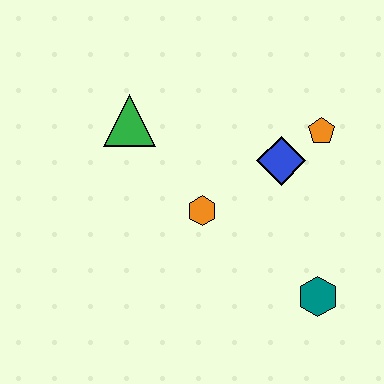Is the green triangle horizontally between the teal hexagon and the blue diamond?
No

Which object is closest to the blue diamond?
The orange pentagon is closest to the blue diamond.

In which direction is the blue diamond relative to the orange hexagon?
The blue diamond is to the right of the orange hexagon.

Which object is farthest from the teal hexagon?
The green triangle is farthest from the teal hexagon.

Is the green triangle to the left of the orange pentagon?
Yes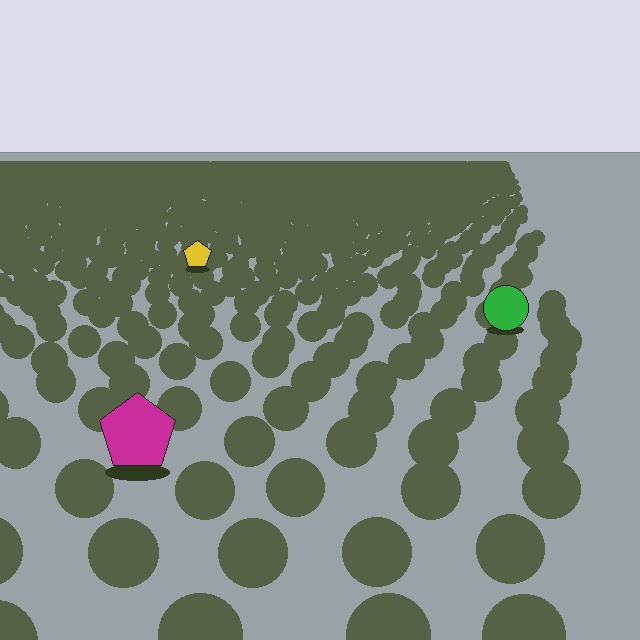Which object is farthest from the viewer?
The yellow pentagon is farthest from the viewer. It appears smaller and the ground texture around it is denser.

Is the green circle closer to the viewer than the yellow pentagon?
Yes. The green circle is closer — you can tell from the texture gradient: the ground texture is coarser near it.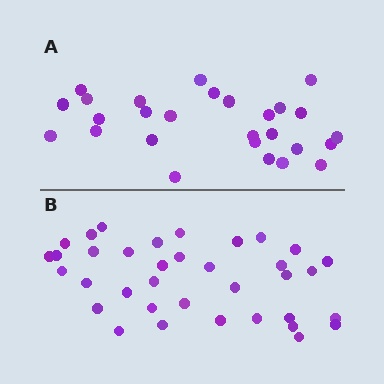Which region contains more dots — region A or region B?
Region B (the bottom region) has more dots.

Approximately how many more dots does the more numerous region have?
Region B has roughly 8 or so more dots than region A.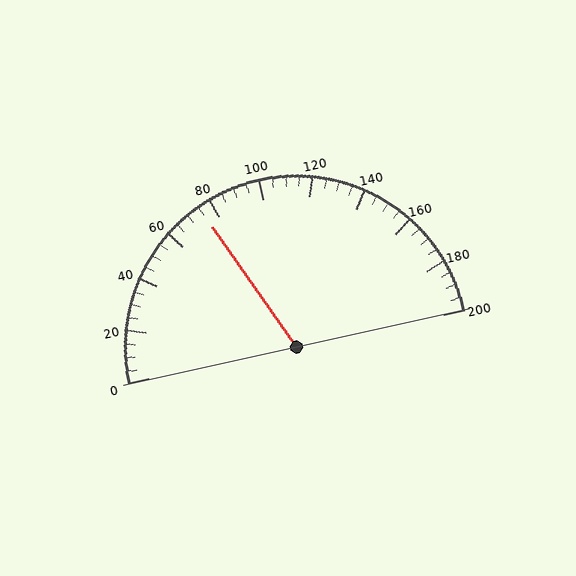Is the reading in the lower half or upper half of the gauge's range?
The reading is in the lower half of the range (0 to 200).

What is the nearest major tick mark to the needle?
The nearest major tick mark is 80.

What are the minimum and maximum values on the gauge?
The gauge ranges from 0 to 200.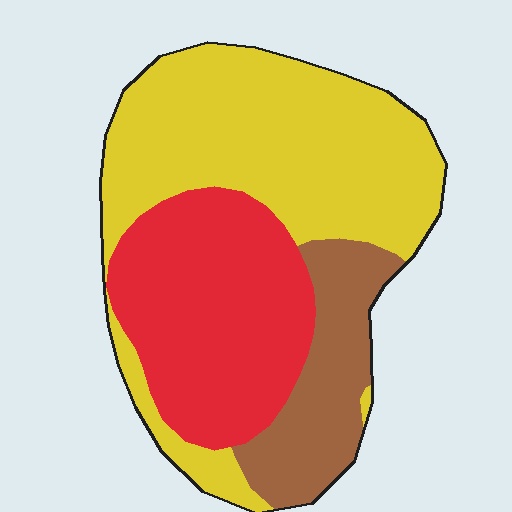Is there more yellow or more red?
Yellow.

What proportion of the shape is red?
Red covers roughly 35% of the shape.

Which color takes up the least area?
Brown, at roughly 20%.